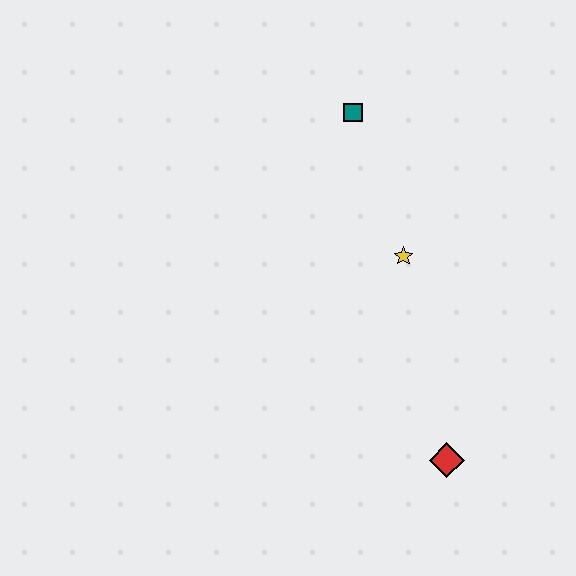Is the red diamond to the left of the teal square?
No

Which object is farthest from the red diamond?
The teal square is farthest from the red diamond.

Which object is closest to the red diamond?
The yellow star is closest to the red diamond.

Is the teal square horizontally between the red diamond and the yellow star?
No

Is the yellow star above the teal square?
No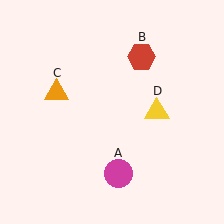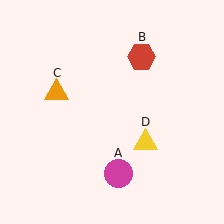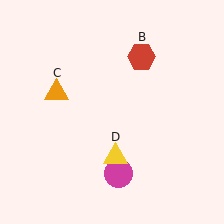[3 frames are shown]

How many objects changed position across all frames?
1 object changed position: yellow triangle (object D).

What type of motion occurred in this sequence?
The yellow triangle (object D) rotated clockwise around the center of the scene.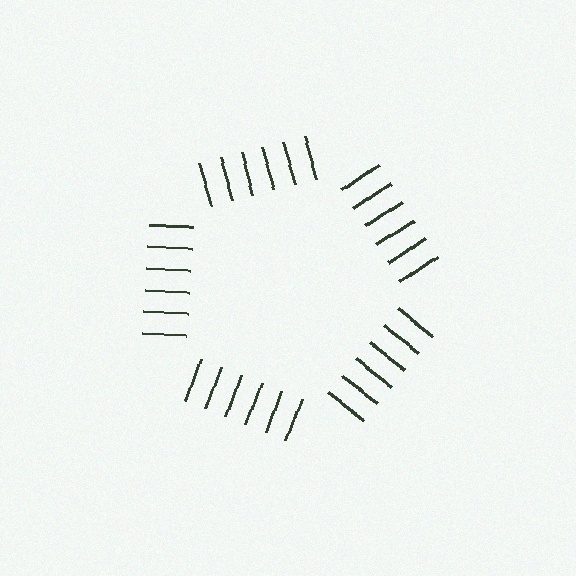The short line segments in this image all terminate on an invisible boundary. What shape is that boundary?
An illusory pentagon — the line segments terminate on its edges but no continuous stroke is drawn.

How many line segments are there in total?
30 — 6 along each of the 5 edges.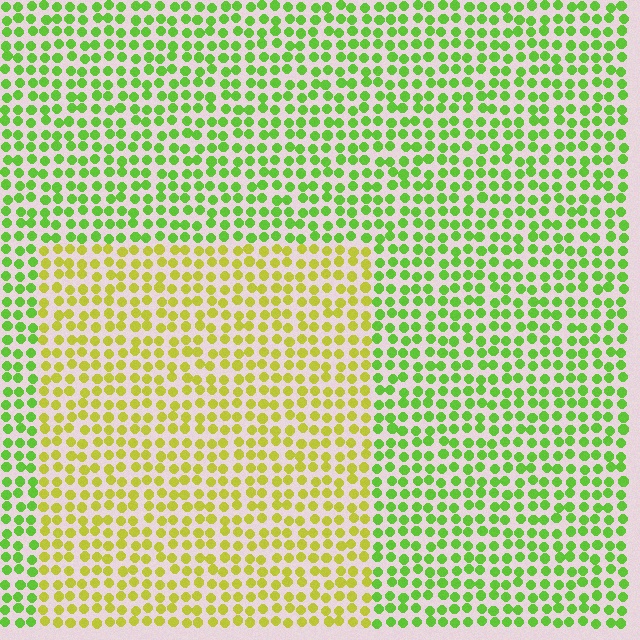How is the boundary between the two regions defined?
The boundary is defined purely by a slight shift in hue (about 39 degrees). Spacing, size, and orientation are identical on both sides.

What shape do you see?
I see a rectangle.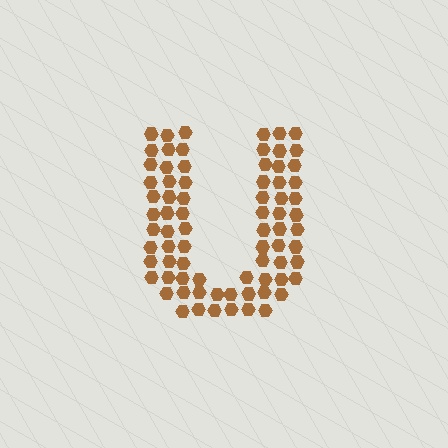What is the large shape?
The large shape is the letter U.